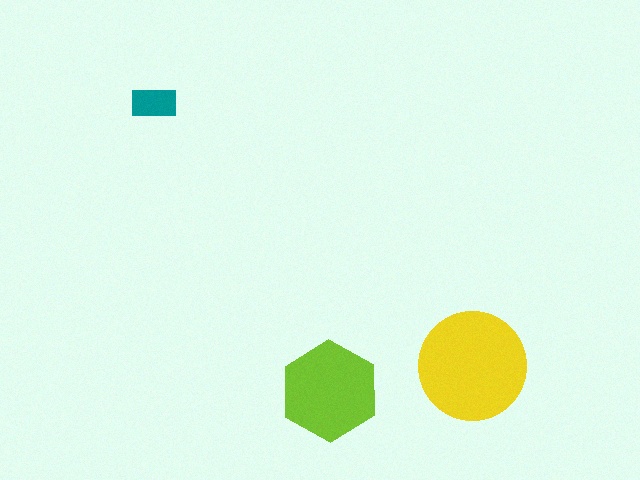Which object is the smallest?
The teal rectangle.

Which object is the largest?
The yellow circle.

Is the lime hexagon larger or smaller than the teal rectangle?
Larger.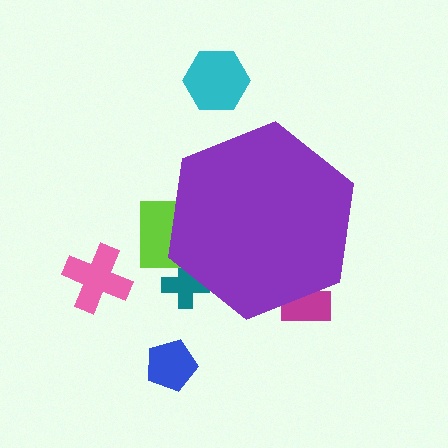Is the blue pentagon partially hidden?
No, the blue pentagon is fully visible.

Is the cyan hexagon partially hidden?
No, the cyan hexagon is fully visible.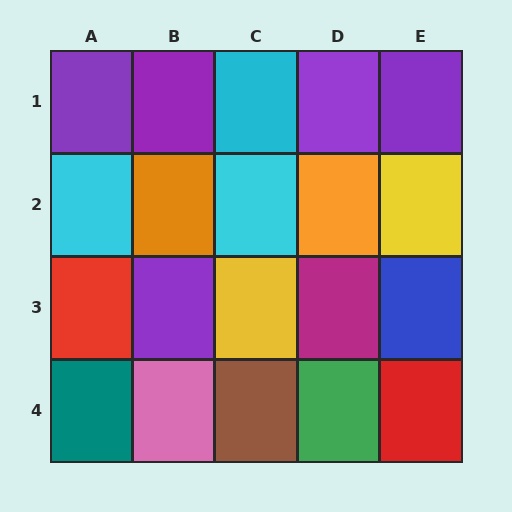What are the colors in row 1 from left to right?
Purple, purple, cyan, purple, purple.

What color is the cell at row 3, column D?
Magenta.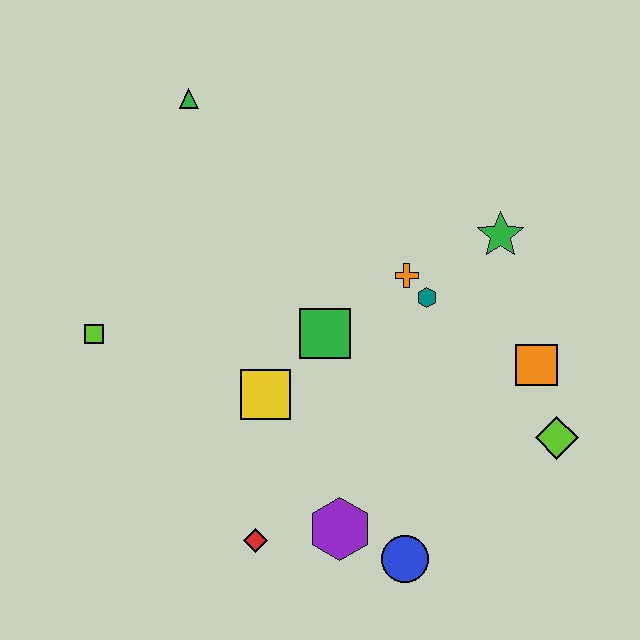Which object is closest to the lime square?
The yellow square is closest to the lime square.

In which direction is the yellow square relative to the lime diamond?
The yellow square is to the left of the lime diamond.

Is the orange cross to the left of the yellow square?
No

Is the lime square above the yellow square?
Yes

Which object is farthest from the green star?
The lime square is farthest from the green star.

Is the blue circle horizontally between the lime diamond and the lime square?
Yes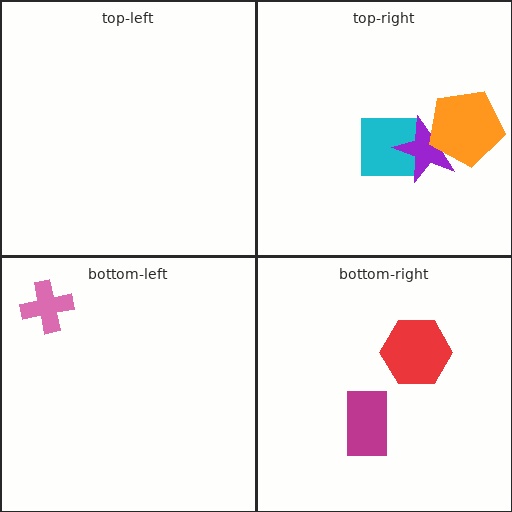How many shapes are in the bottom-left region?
1.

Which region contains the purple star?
The top-right region.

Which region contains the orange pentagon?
The top-right region.